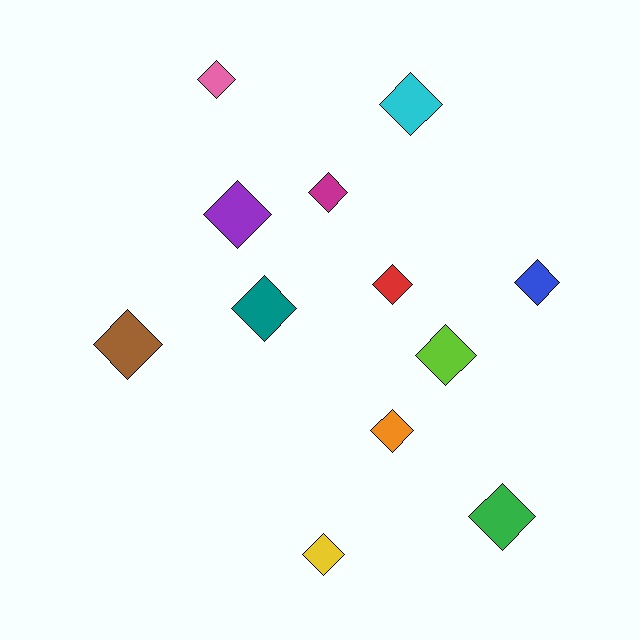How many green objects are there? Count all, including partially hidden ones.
There is 1 green object.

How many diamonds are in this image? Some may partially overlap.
There are 12 diamonds.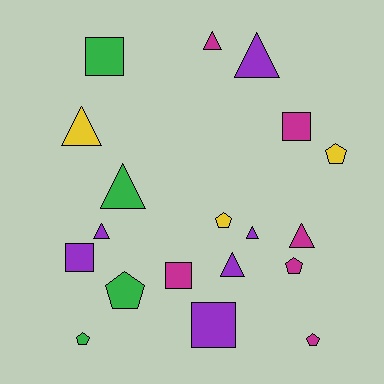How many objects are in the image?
There are 19 objects.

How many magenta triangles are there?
There are 2 magenta triangles.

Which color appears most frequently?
Magenta, with 6 objects.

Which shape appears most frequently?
Triangle, with 8 objects.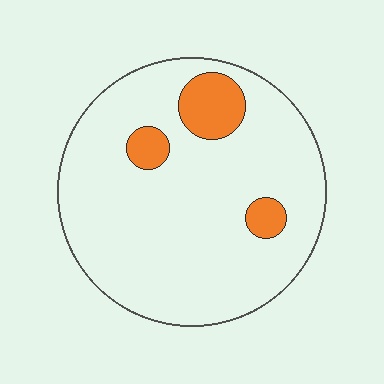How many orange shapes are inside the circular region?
3.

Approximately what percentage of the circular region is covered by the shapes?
Approximately 10%.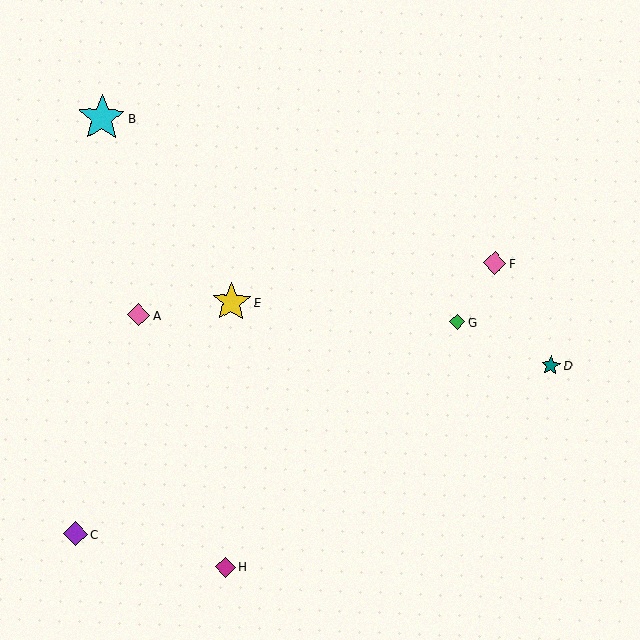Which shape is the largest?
The cyan star (labeled B) is the largest.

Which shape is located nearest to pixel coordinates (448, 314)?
The green diamond (labeled G) at (457, 322) is nearest to that location.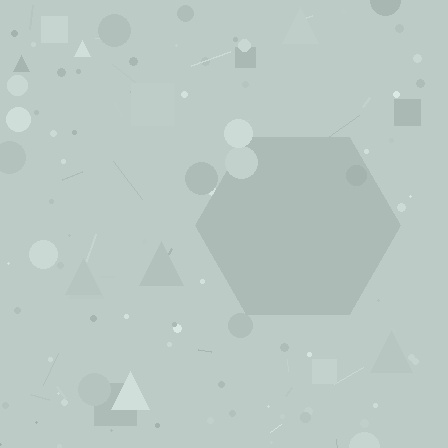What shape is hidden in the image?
A hexagon is hidden in the image.